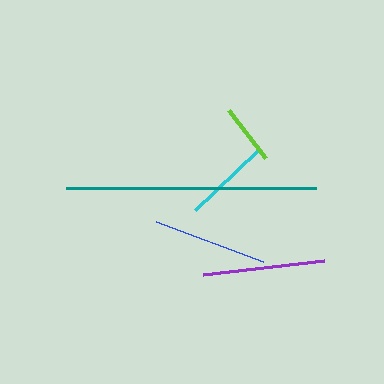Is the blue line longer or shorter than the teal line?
The teal line is longer than the blue line.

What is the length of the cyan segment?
The cyan segment is approximately 86 pixels long.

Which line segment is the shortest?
The lime line is the shortest at approximately 60 pixels.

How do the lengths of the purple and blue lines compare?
The purple and blue lines are approximately the same length.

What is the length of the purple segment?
The purple segment is approximately 121 pixels long.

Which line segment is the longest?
The teal line is the longest at approximately 250 pixels.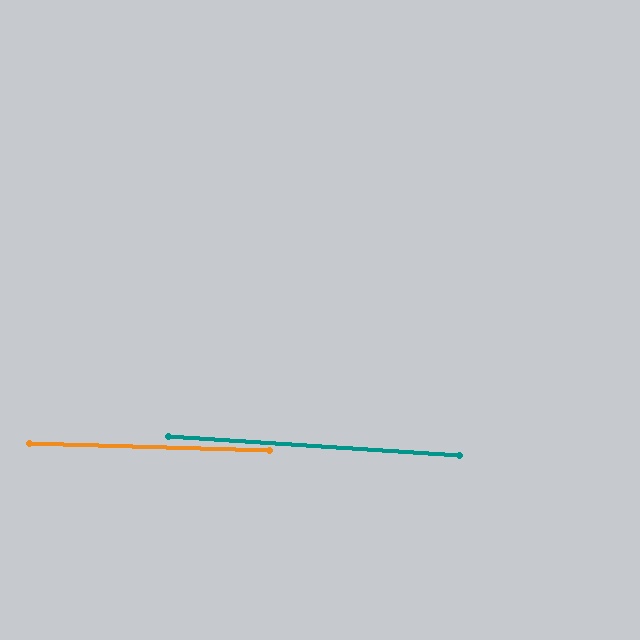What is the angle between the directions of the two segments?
Approximately 2 degrees.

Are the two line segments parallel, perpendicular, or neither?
Parallel — their directions differ by only 2.0°.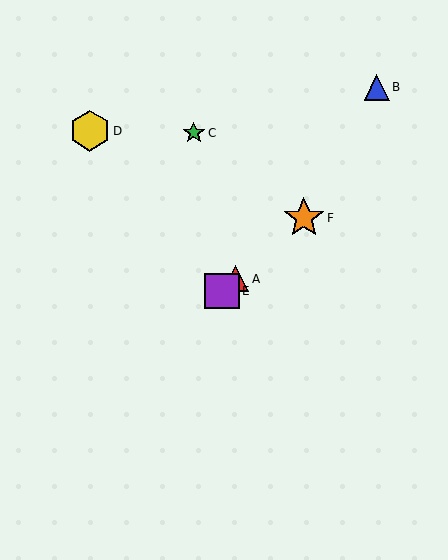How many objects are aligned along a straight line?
3 objects (A, E, F) are aligned along a straight line.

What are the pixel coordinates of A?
Object A is at (236, 279).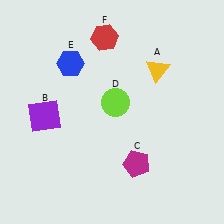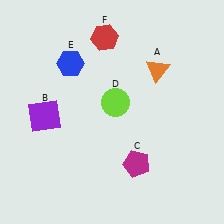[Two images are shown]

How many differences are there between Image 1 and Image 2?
There is 1 difference between the two images.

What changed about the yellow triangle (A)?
In Image 1, A is yellow. In Image 2, it changed to orange.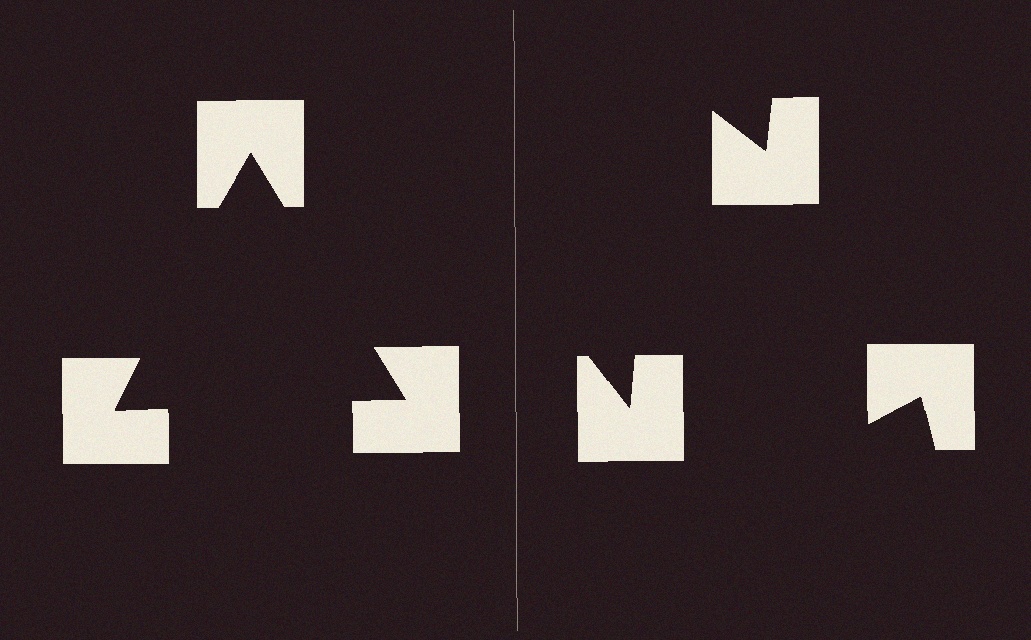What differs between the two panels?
The notched squares are positioned identically on both sides; only the wedge orientations differ. On the left they align to a triangle; on the right they are misaligned.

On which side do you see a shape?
An illusory triangle appears on the left side. On the right side the wedge cuts are rotated, so no coherent shape forms.